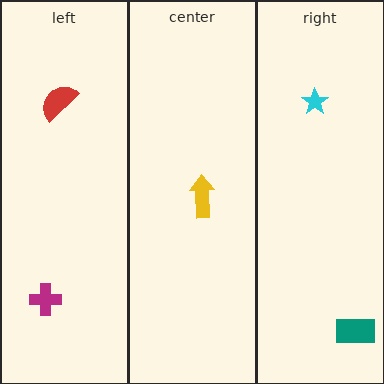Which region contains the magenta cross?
The left region.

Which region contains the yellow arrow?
The center region.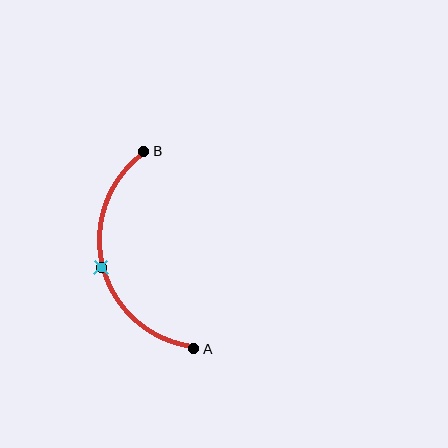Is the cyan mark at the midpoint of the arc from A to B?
Yes. The cyan mark lies on the arc at equal arc-length from both A and B — it is the arc midpoint.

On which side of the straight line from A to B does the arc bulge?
The arc bulges to the left of the straight line connecting A and B.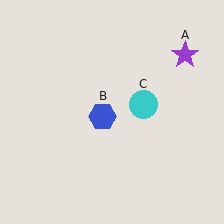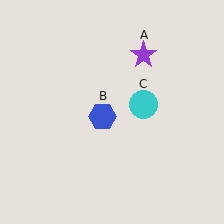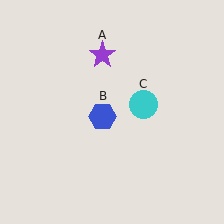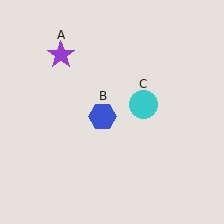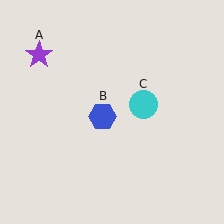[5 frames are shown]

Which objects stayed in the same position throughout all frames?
Blue hexagon (object B) and cyan circle (object C) remained stationary.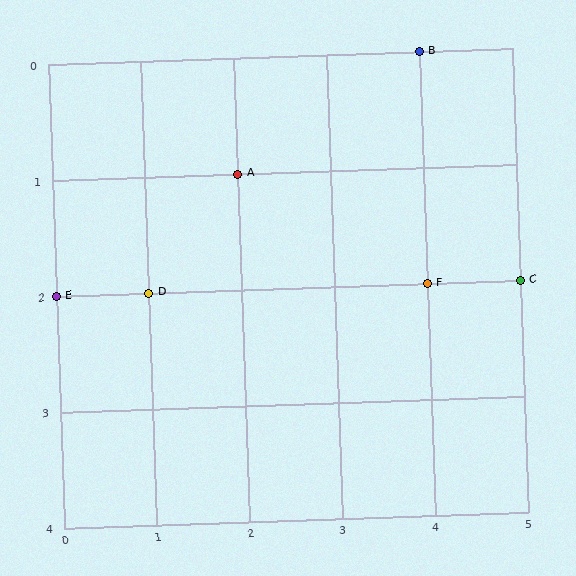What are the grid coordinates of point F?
Point F is at grid coordinates (4, 2).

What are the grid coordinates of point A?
Point A is at grid coordinates (2, 1).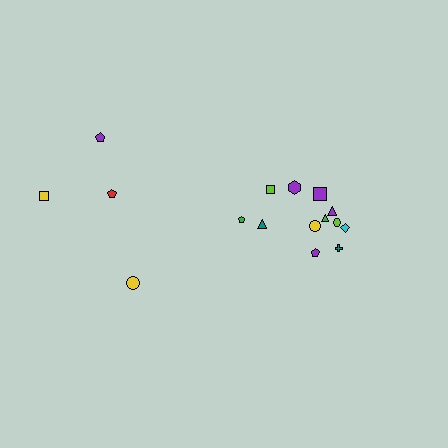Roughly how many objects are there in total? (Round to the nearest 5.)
Roughly 15 objects in total.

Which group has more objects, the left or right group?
The right group.